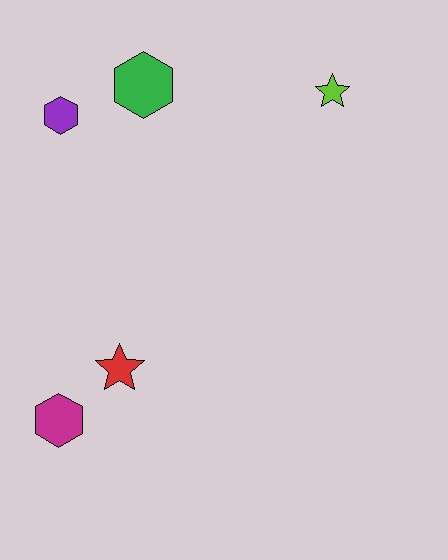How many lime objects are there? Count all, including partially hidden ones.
There is 1 lime object.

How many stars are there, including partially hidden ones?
There are 2 stars.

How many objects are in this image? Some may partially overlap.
There are 5 objects.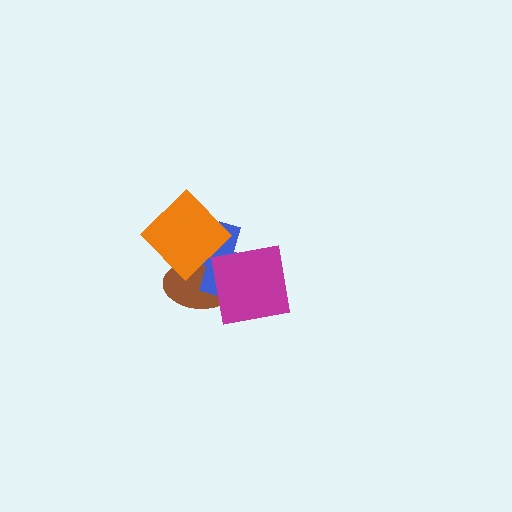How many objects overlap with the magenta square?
2 objects overlap with the magenta square.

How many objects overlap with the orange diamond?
2 objects overlap with the orange diamond.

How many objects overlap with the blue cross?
3 objects overlap with the blue cross.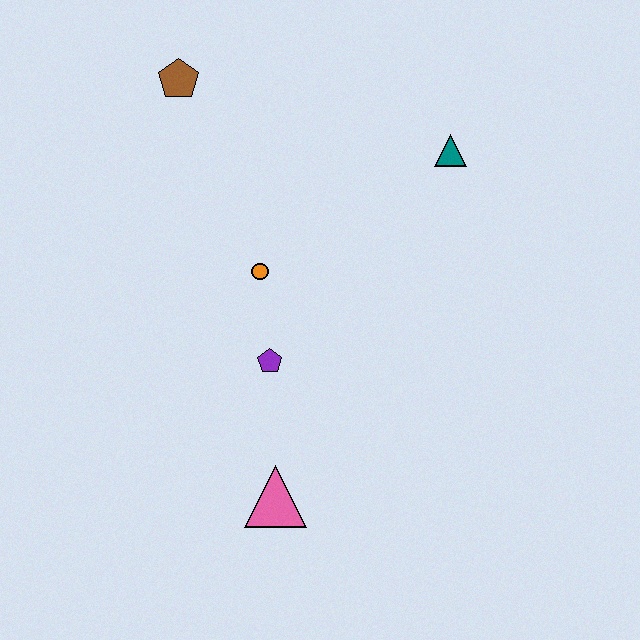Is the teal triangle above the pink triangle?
Yes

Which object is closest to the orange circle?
The purple pentagon is closest to the orange circle.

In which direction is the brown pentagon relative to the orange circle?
The brown pentagon is above the orange circle.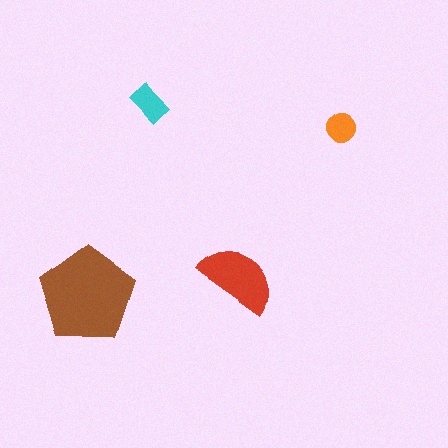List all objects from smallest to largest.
The orange circle, the cyan rectangle, the red semicircle, the brown pentagon.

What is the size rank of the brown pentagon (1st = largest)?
1st.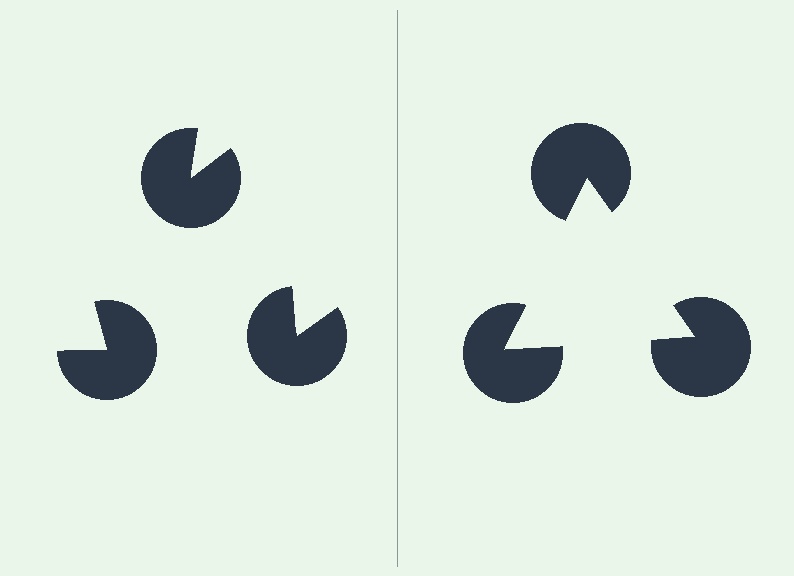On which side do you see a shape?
An illusory triangle appears on the right side. On the left side the wedge cuts are rotated, so no coherent shape forms.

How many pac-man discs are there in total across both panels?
6 — 3 on each side.